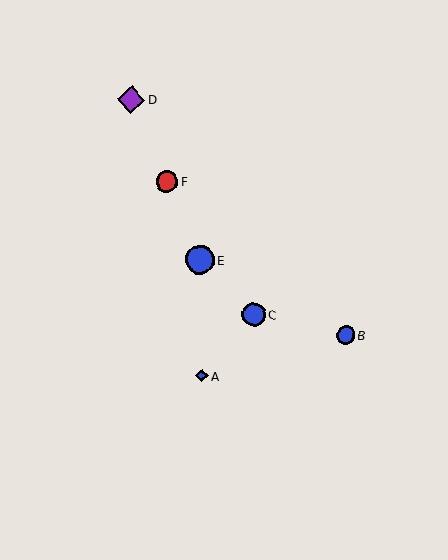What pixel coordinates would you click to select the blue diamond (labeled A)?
Click at (202, 376) to select the blue diamond A.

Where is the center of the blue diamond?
The center of the blue diamond is at (202, 376).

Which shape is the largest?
The blue circle (labeled E) is the largest.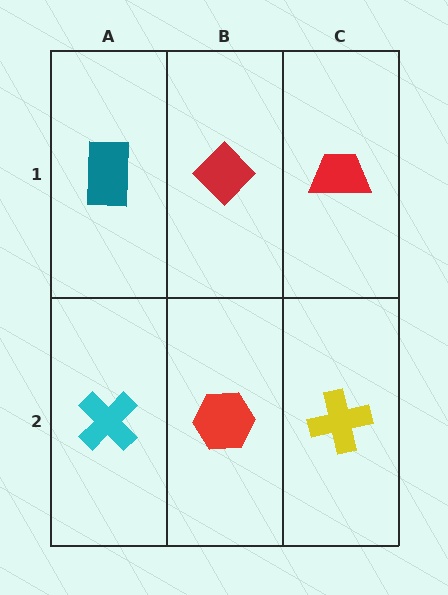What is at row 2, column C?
A yellow cross.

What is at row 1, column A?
A teal rectangle.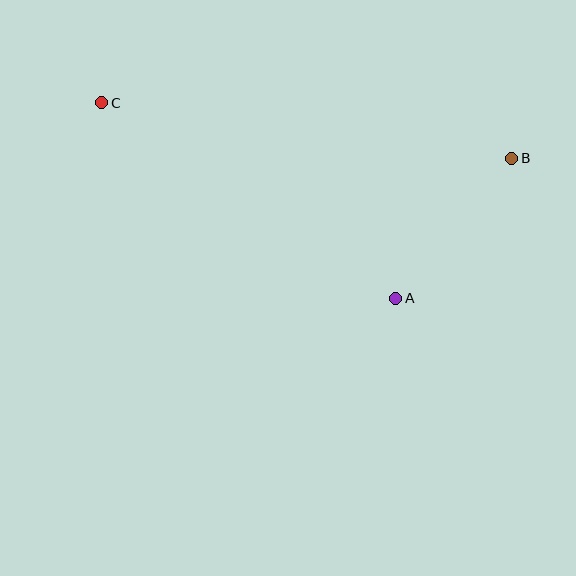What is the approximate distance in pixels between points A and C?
The distance between A and C is approximately 353 pixels.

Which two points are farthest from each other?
Points B and C are farthest from each other.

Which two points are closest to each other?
Points A and B are closest to each other.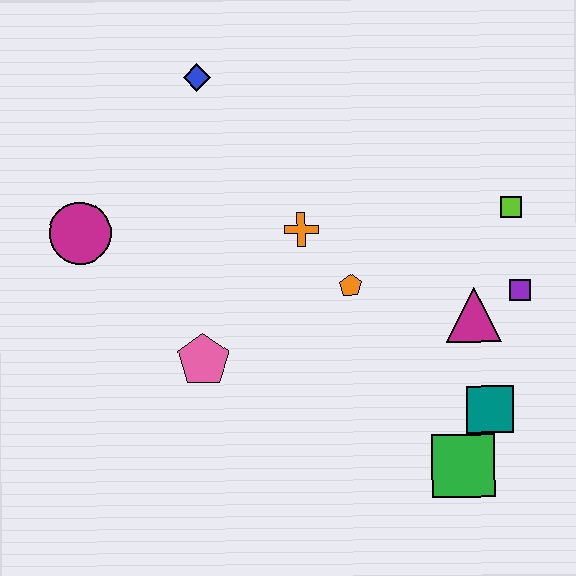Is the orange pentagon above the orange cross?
No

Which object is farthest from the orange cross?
The green square is farthest from the orange cross.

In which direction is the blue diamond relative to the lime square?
The blue diamond is to the left of the lime square.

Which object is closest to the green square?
The teal square is closest to the green square.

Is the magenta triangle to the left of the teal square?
Yes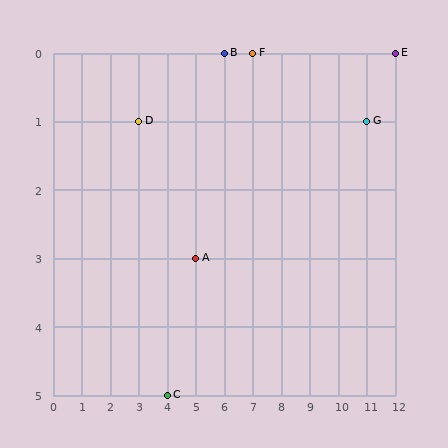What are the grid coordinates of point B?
Point B is at grid coordinates (6, 0).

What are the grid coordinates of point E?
Point E is at grid coordinates (12, 0).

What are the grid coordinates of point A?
Point A is at grid coordinates (5, 3).